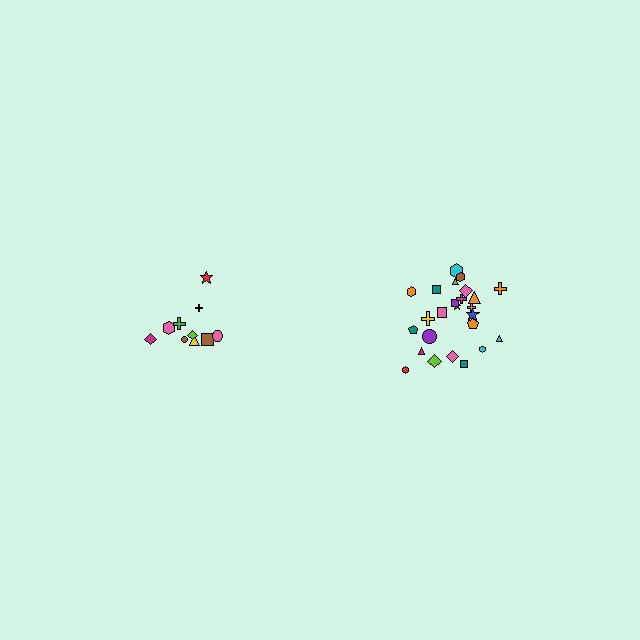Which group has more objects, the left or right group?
The right group.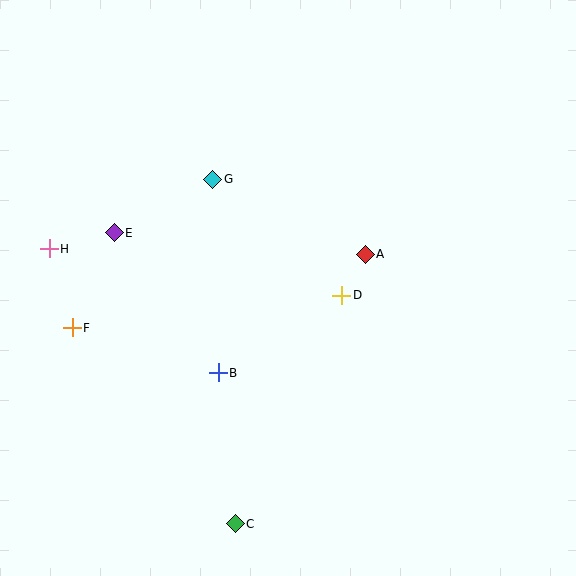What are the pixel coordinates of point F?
Point F is at (72, 328).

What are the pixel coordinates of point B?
Point B is at (218, 373).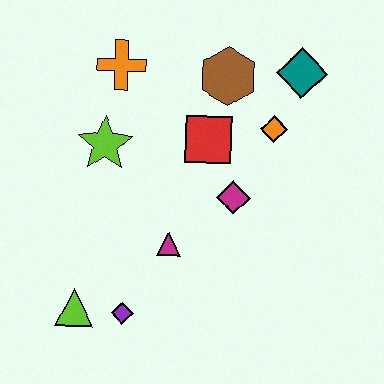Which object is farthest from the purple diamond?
The teal diamond is farthest from the purple diamond.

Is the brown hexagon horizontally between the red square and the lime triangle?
No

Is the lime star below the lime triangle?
No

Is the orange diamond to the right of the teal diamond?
No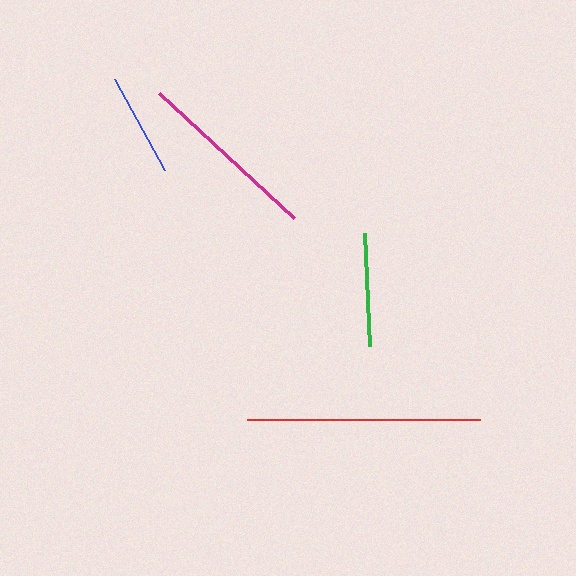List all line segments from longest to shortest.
From longest to shortest: red, magenta, green, blue.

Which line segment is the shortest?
The blue line is the shortest at approximately 104 pixels.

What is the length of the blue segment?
The blue segment is approximately 104 pixels long.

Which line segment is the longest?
The red line is the longest at approximately 232 pixels.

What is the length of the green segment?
The green segment is approximately 113 pixels long.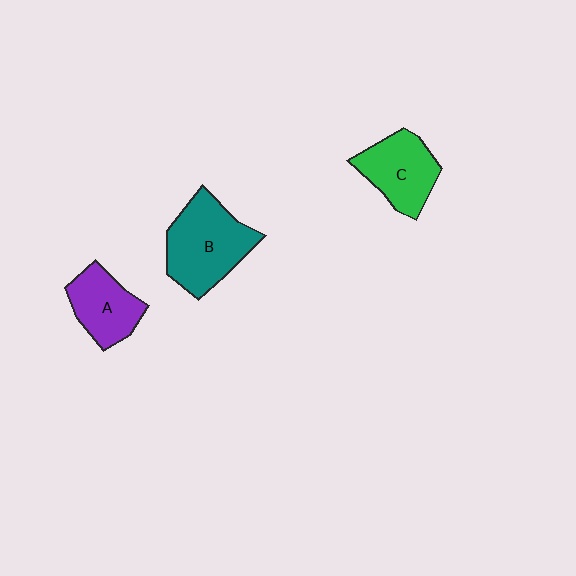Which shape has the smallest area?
Shape A (purple).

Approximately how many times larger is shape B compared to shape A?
Approximately 1.5 times.